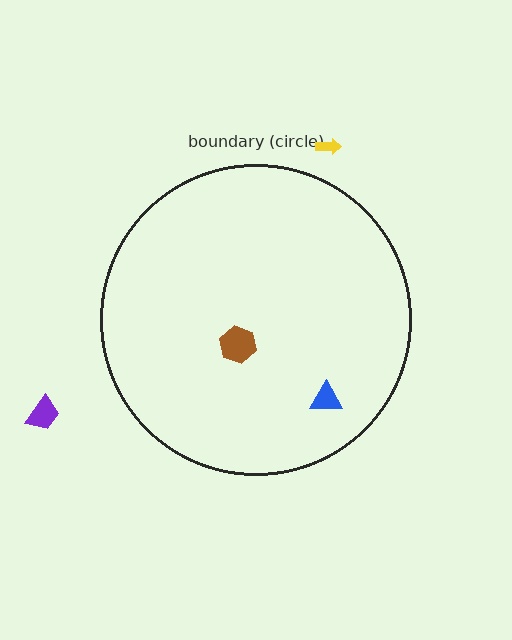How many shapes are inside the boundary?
2 inside, 2 outside.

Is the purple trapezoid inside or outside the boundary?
Outside.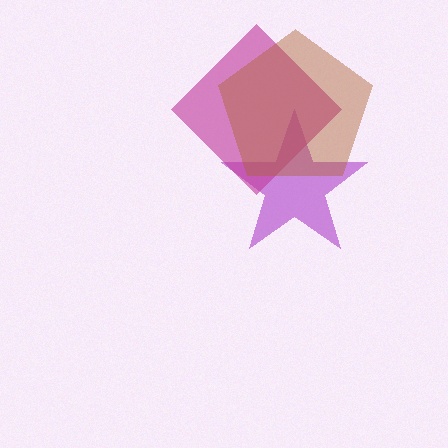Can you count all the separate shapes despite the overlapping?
Yes, there are 3 separate shapes.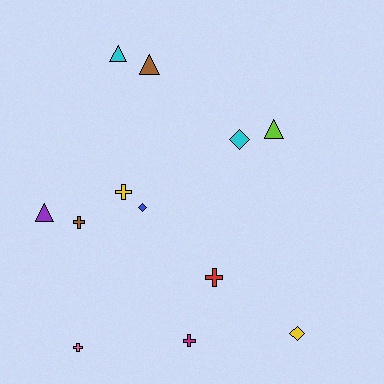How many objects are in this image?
There are 12 objects.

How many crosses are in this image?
There are 5 crosses.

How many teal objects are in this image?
There are no teal objects.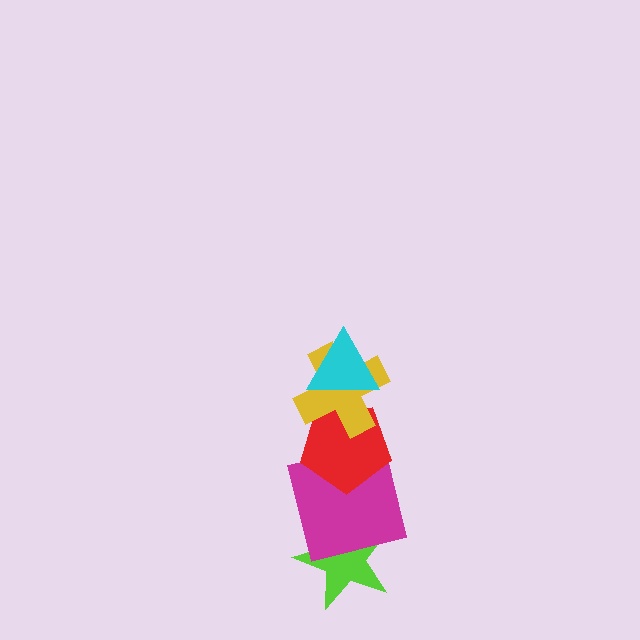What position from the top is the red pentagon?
The red pentagon is 3rd from the top.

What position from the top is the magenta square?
The magenta square is 4th from the top.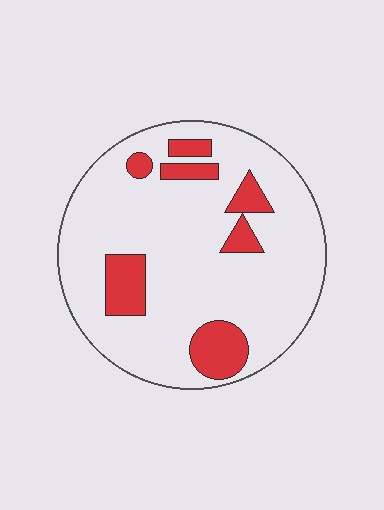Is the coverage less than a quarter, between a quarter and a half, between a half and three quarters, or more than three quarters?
Less than a quarter.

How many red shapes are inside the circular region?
7.